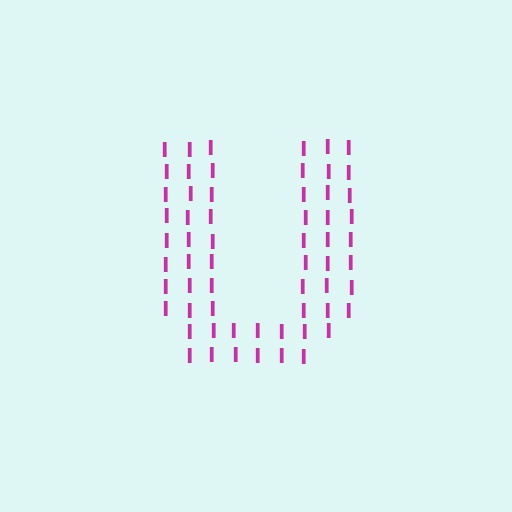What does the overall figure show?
The overall figure shows the letter U.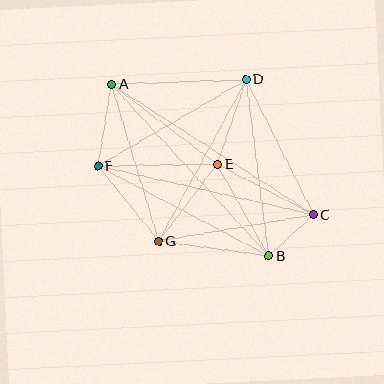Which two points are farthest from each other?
Points A and C are farthest from each other.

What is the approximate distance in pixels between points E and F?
The distance between E and F is approximately 119 pixels.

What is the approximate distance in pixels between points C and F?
The distance between C and F is approximately 221 pixels.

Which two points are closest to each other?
Points B and C are closest to each other.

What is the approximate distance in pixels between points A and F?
The distance between A and F is approximately 83 pixels.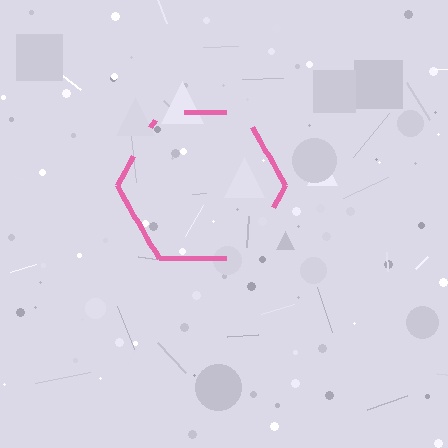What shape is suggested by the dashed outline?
The dashed outline suggests a hexagon.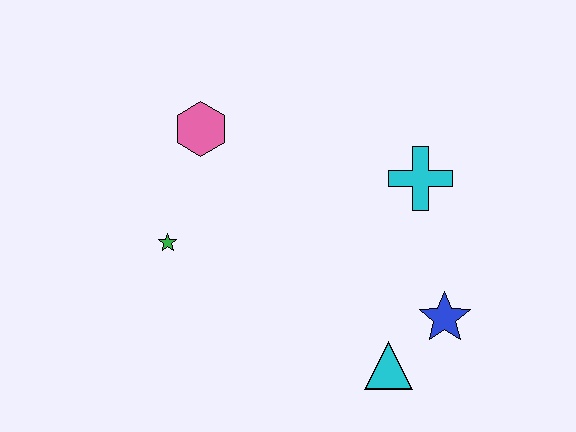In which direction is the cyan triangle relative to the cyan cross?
The cyan triangle is below the cyan cross.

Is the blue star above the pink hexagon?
No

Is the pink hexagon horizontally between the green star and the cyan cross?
Yes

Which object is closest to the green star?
The pink hexagon is closest to the green star.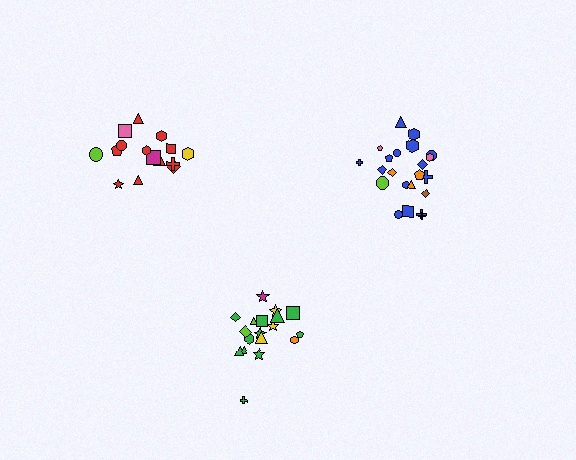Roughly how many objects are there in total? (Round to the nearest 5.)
Roughly 55 objects in total.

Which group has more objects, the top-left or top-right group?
The top-right group.